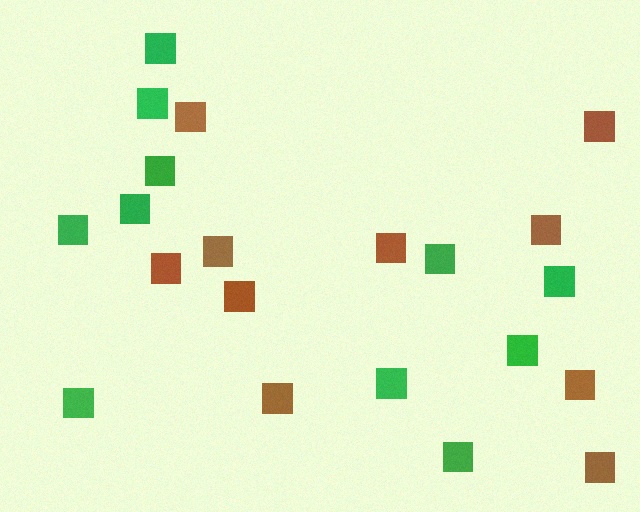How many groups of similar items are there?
There are 2 groups: one group of green squares (11) and one group of brown squares (10).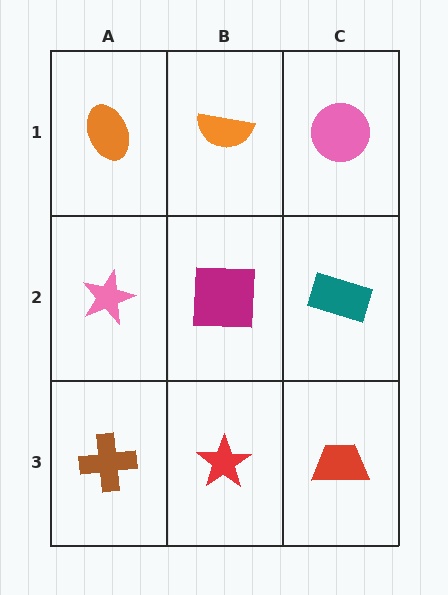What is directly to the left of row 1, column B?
An orange ellipse.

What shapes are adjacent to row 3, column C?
A teal rectangle (row 2, column C), a red star (row 3, column B).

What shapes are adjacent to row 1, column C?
A teal rectangle (row 2, column C), an orange semicircle (row 1, column B).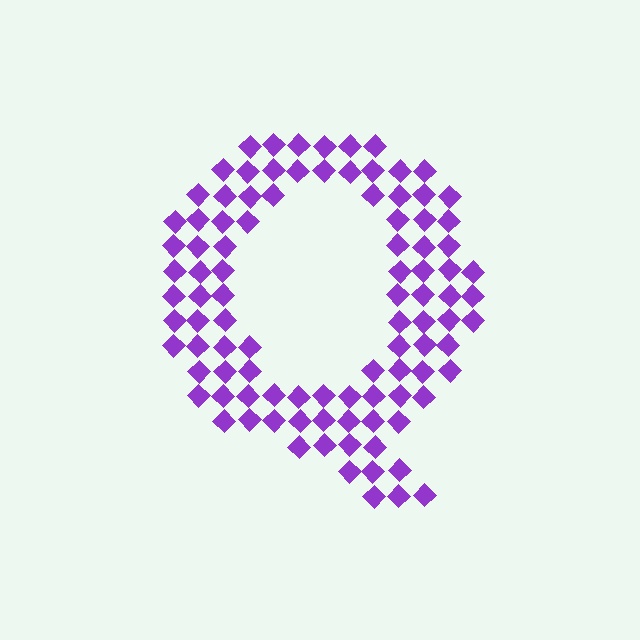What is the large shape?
The large shape is the letter Q.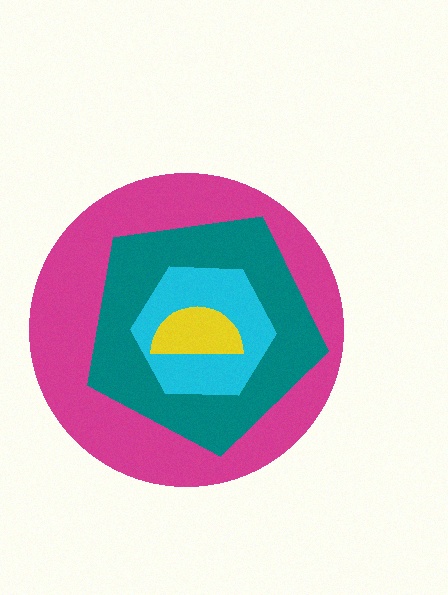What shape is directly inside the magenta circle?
The teal pentagon.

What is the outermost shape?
The magenta circle.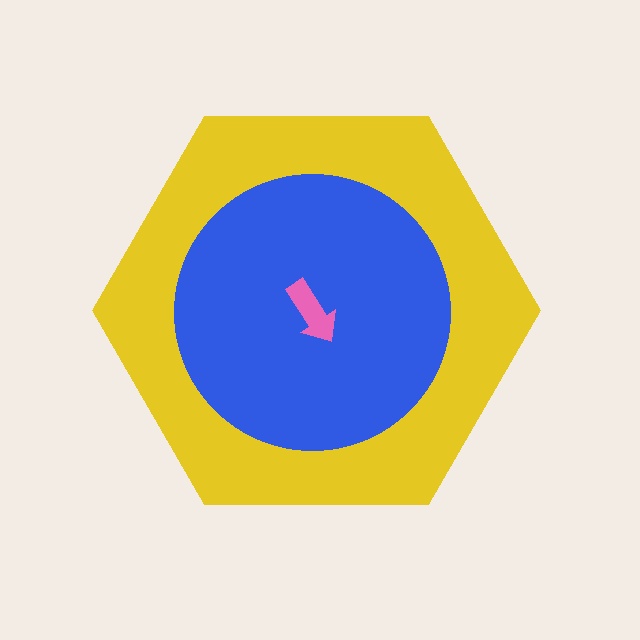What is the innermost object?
The pink arrow.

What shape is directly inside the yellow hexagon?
The blue circle.